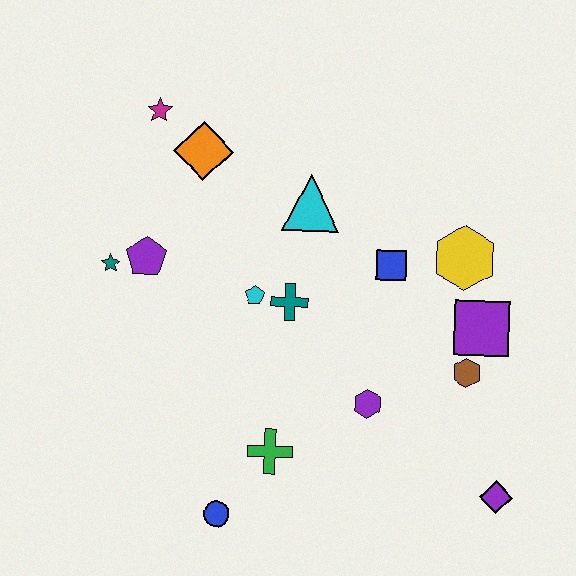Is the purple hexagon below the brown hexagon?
Yes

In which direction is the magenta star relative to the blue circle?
The magenta star is above the blue circle.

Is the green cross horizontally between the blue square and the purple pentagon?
Yes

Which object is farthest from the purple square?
The magenta star is farthest from the purple square.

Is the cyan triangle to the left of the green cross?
No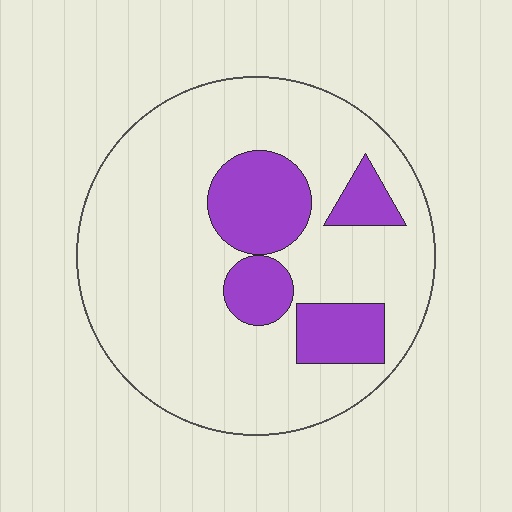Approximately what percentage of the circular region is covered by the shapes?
Approximately 20%.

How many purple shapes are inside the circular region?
4.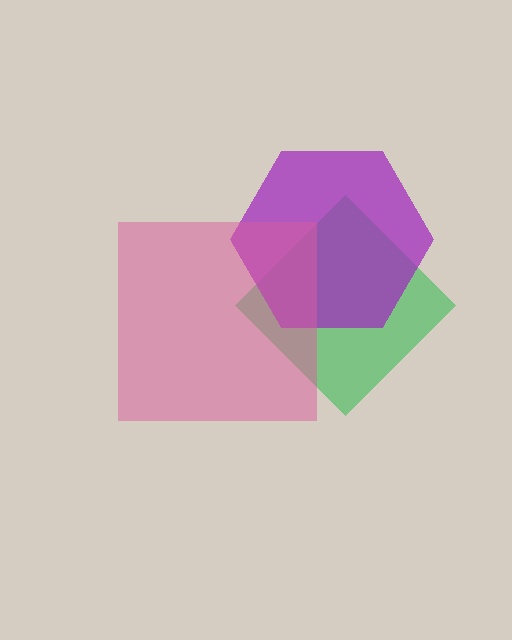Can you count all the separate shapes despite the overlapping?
Yes, there are 3 separate shapes.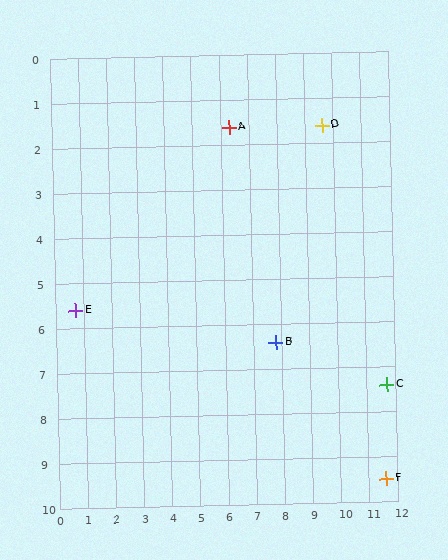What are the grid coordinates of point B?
Point B is at approximately (7.8, 6.4).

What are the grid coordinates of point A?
Point A is at approximately (6.3, 1.6).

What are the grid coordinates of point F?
Point F is at approximately (11.6, 9.5).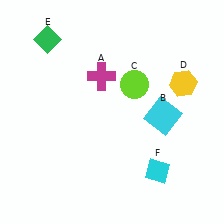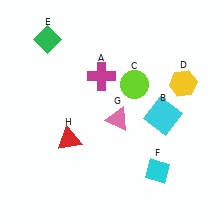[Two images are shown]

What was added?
A pink triangle (G), a red triangle (H) were added in Image 2.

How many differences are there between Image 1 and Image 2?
There are 2 differences between the two images.